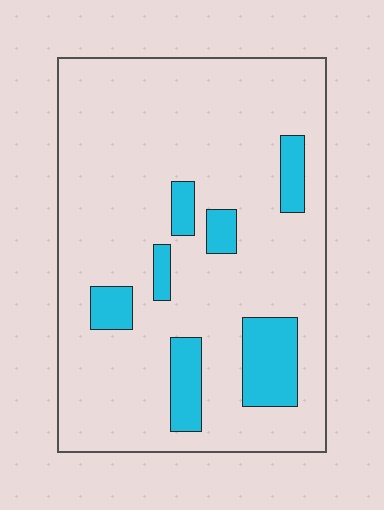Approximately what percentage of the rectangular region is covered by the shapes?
Approximately 15%.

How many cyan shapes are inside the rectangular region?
7.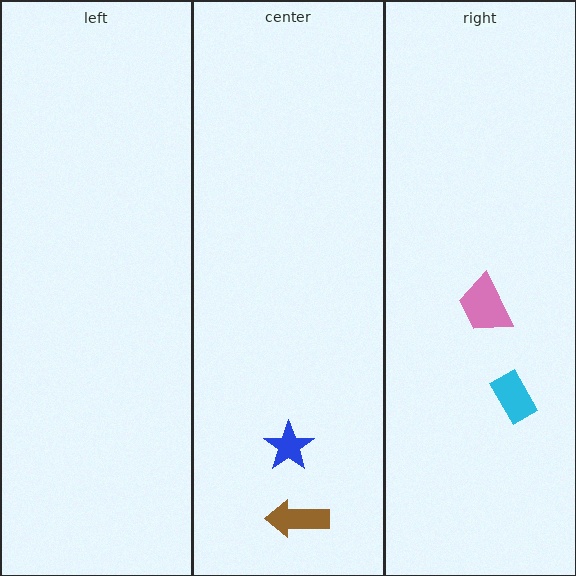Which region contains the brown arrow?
The center region.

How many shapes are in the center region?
2.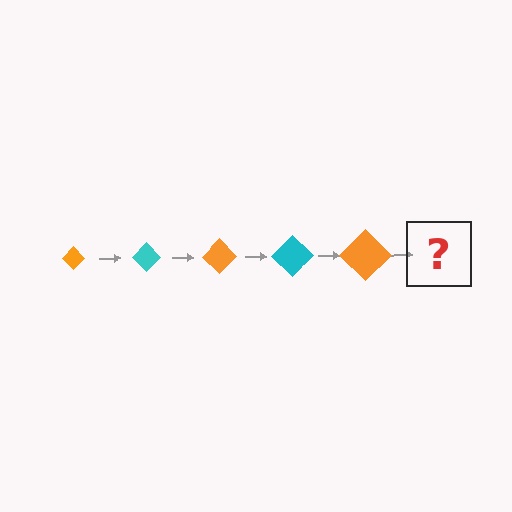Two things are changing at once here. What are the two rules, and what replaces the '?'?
The two rules are that the diamond grows larger each step and the color cycles through orange and cyan. The '?' should be a cyan diamond, larger than the previous one.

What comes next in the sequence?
The next element should be a cyan diamond, larger than the previous one.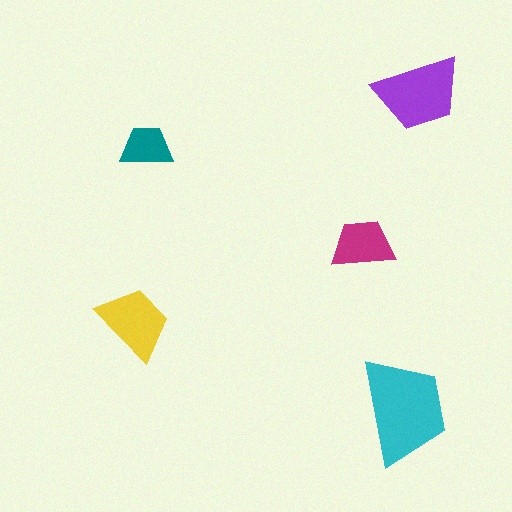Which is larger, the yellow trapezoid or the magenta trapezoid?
The yellow one.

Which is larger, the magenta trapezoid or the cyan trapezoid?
The cyan one.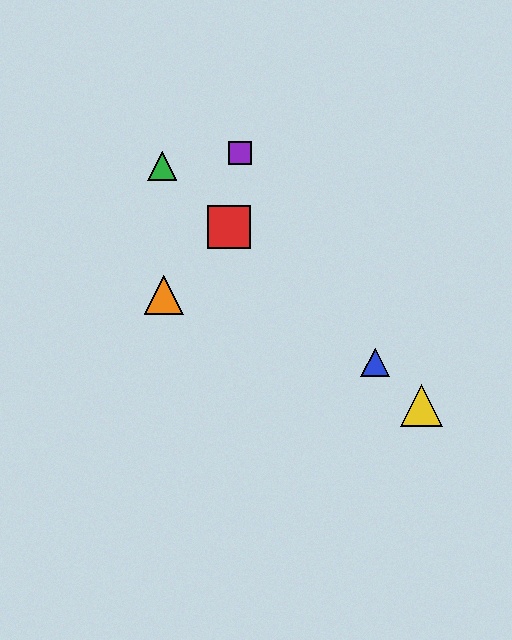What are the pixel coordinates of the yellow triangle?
The yellow triangle is at (422, 405).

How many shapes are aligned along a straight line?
4 shapes (the red square, the blue triangle, the green triangle, the yellow triangle) are aligned along a straight line.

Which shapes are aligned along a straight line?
The red square, the blue triangle, the green triangle, the yellow triangle are aligned along a straight line.